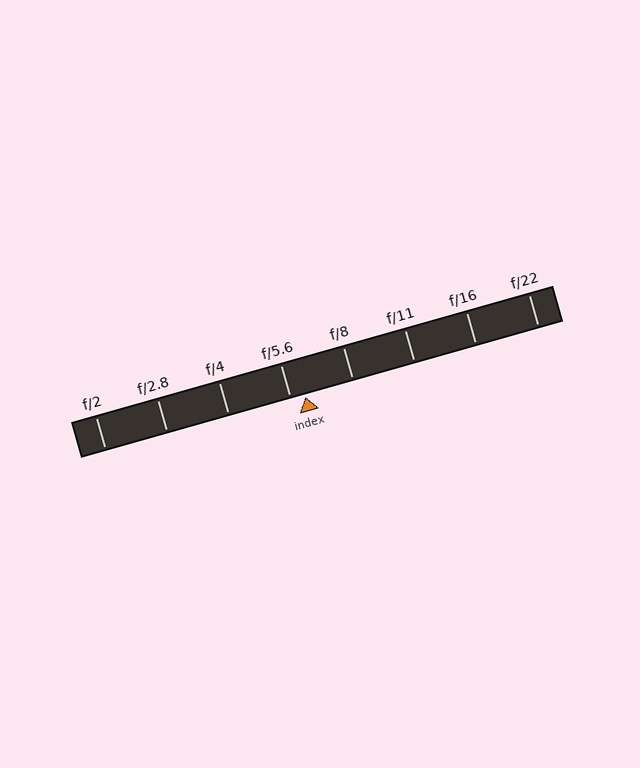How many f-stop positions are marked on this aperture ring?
There are 8 f-stop positions marked.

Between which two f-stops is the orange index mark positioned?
The index mark is between f/5.6 and f/8.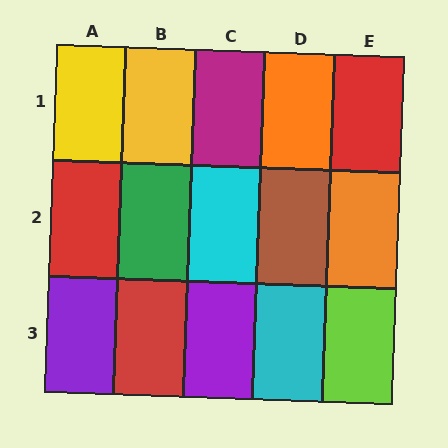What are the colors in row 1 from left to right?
Yellow, yellow, magenta, orange, red.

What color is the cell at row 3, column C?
Purple.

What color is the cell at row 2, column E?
Orange.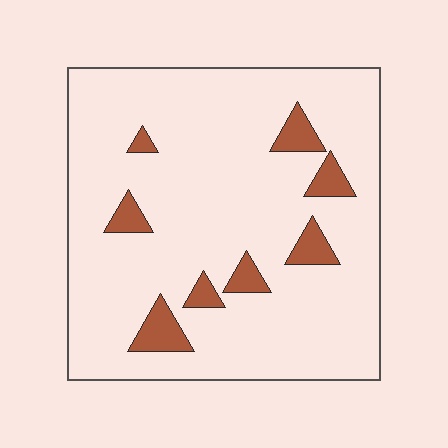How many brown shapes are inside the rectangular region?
8.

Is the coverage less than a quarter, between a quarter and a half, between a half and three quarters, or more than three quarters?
Less than a quarter.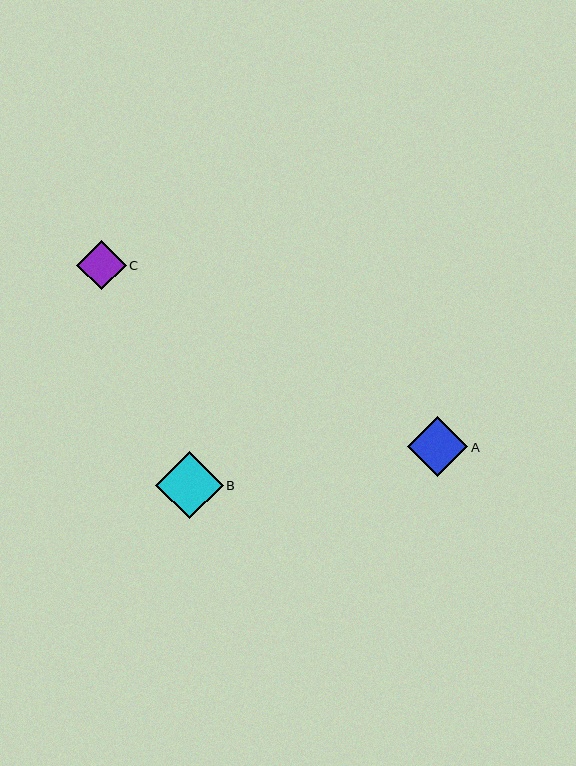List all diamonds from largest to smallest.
From largest to smallest: B, A, C.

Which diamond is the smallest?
Diamond C is the smallest with a size of approximately 50 pixels.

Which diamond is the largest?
Diamond B is the largest with a size of approximately 68 pixels.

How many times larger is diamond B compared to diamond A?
Diamond B is approximately 1.1 times the size of diamond A.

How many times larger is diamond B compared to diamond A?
Diamond B is approximately 1.1 times the size of diamond A.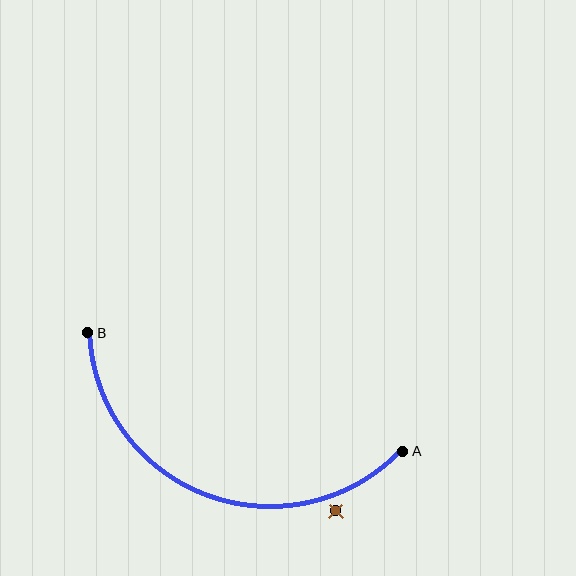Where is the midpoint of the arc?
The arc midpoint is the point on the curve farthest from the straight line joining A and B. It sits below that line.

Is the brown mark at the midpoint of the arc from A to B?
No — the brown mark does not lie on the arc at all. It sits slightly outside the curve.